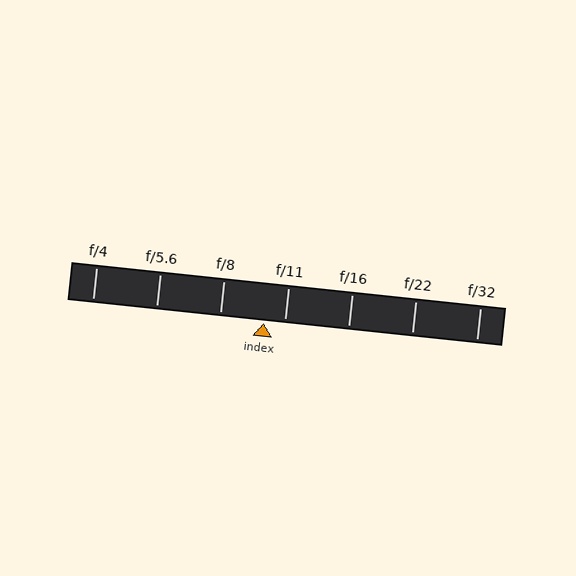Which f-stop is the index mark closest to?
The index mark is closest to f/11.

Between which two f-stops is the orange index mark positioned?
The index mark is between f/8 and f/11.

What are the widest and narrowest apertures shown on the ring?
The widest aperture shown is f/4 and the narrowest is f/32.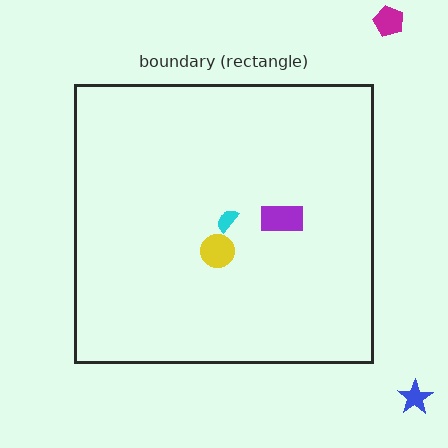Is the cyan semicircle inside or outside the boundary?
Inside.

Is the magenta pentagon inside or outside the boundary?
Outside.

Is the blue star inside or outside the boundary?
Outside.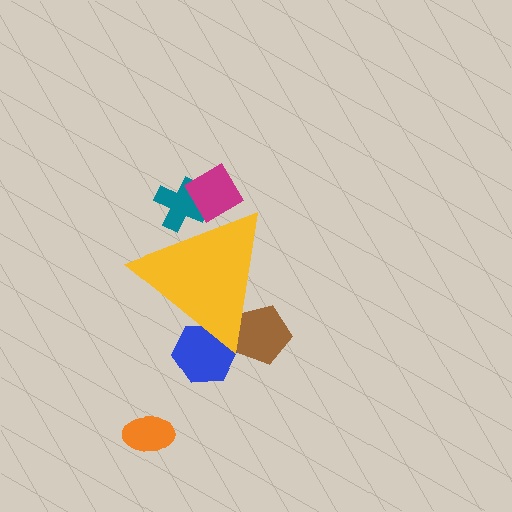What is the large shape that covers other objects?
A yellow triangle.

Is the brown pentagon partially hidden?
Yes, the brown pentagon is partially hidden behind the yellow triangle.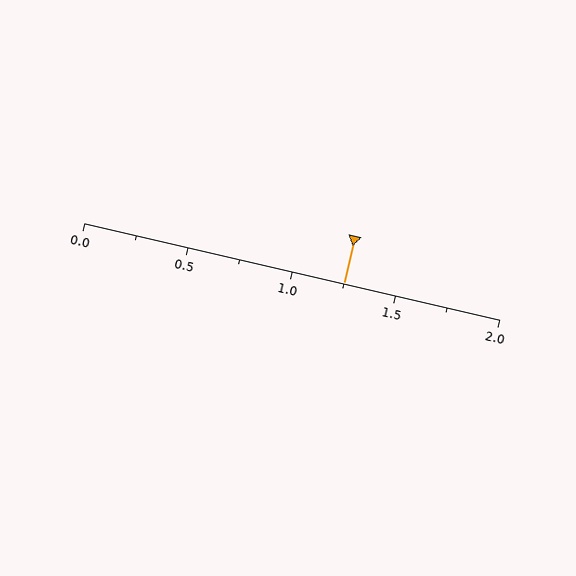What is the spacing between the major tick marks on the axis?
The major ticks are spaced 0.5 apart.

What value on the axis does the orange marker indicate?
The marker indicates approximately 1.25.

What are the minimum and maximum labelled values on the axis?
The axis runs from 0.0 to 2.0.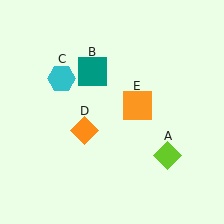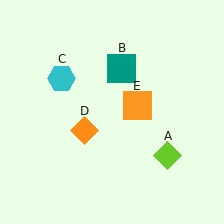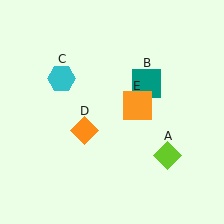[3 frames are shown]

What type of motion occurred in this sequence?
The teal square (object B) rotated clockwise around the center of the scene.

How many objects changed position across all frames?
1 object changed position: teal square (object B).